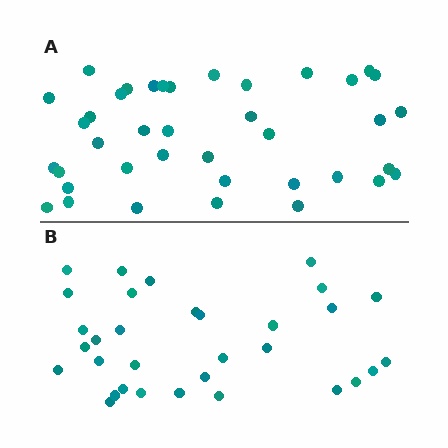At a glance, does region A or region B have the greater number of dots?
Region A (the top region) has more dots.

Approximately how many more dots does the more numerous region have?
Region A has roughly 8 or so more dots than region B.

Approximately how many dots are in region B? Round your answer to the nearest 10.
About 30 dots. (The exact count is 32, which rounds to 30.)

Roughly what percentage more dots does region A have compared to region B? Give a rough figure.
About 20% more.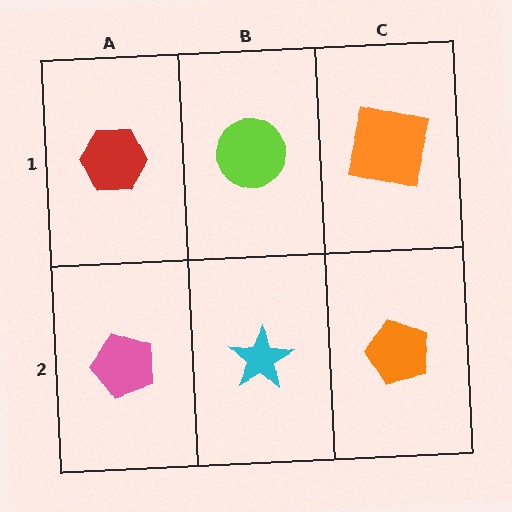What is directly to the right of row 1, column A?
A lime circle.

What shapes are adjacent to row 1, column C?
An orange pentagon (row 2, column C), a lime circle (row 1, column B).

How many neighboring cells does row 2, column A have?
2.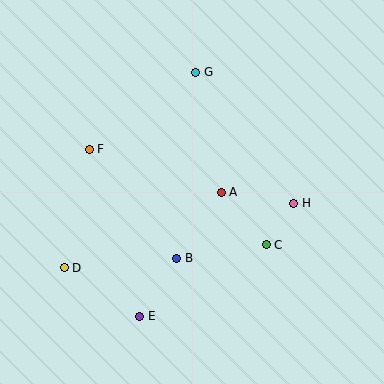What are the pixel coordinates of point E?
Point E is at (140, 316).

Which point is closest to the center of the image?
Point A at (221, 192) is closest to the center.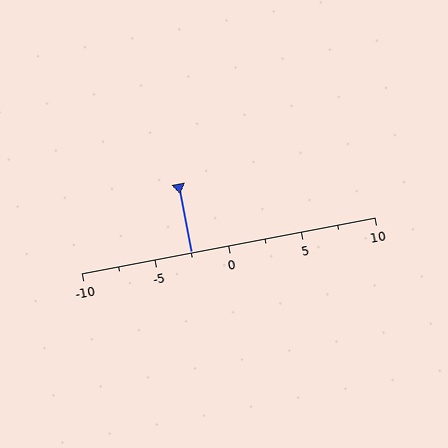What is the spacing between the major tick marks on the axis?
The major ticks are spaced 5 apart.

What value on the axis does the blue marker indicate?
The marker indicates approximately -2.5.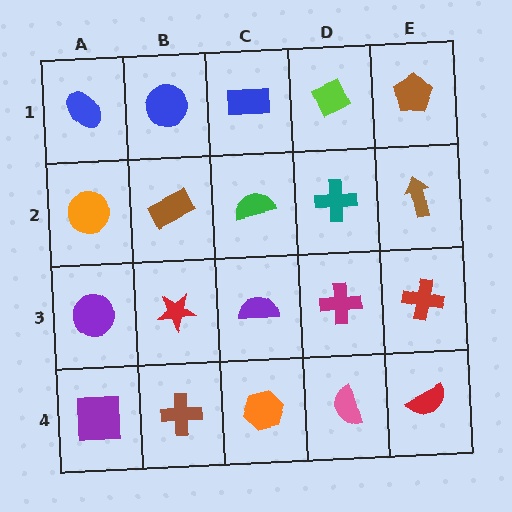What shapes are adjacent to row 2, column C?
A blue rectangle (row 1, column C), a purple semicircle (row 3, column C), a brown rectangle (row 2, column B), a teal cross (row 2, column D).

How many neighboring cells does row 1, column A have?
2.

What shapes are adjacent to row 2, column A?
A blue ellipse (row 1, column A), a purple circle (row 3, column A), a brown rectangle (row 2, column B).